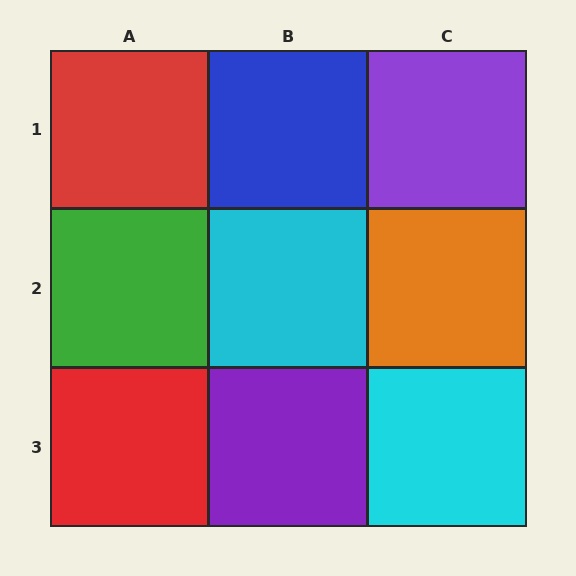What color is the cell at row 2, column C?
Orange.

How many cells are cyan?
2 cells are cyan.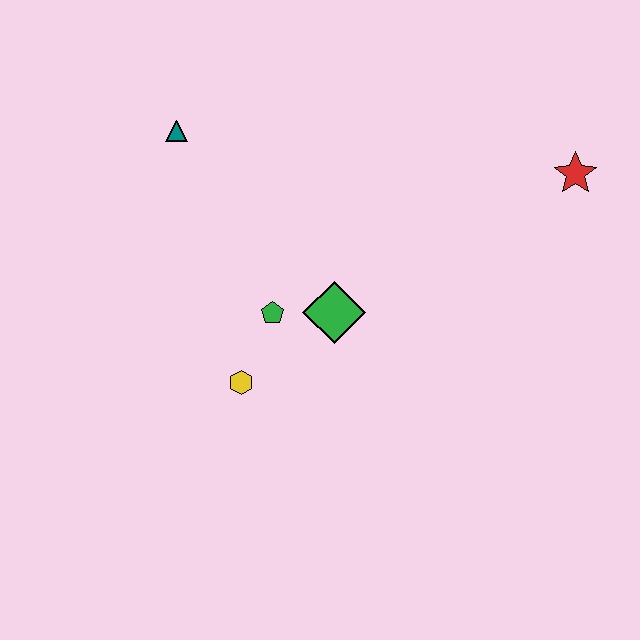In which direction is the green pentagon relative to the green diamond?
The green pentagon is to the left of the green diamond.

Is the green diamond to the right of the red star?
No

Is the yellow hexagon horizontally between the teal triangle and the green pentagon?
Yes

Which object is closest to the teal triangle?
The green pentagon is closest to the teal triangle.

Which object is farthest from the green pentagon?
The red star is farthest from the green pentagon.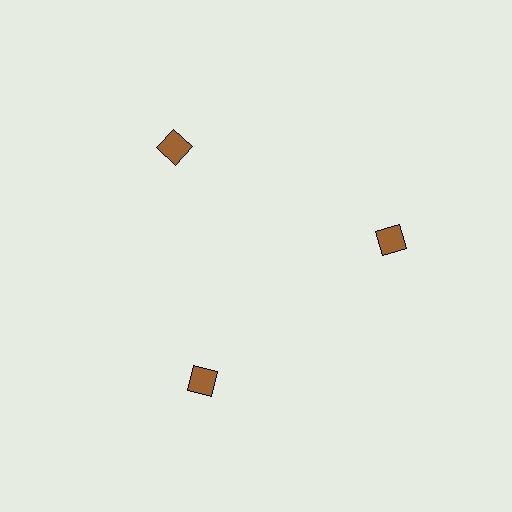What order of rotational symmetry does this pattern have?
This pattern has 3-fold rotational symmetry.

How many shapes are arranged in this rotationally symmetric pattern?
There are 3 shapes, arranged in 3 groups of 1.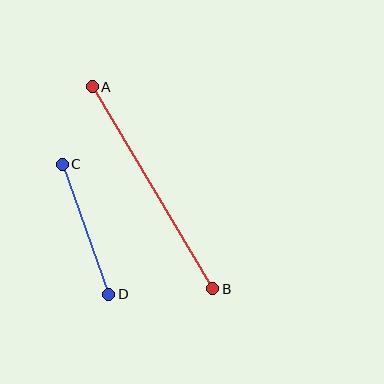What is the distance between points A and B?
The distance is approximately 235 pixels.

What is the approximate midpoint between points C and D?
The midpoint is at approximately (85, 229) pixels.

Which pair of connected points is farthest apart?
Points A and B are farthest apart.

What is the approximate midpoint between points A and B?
The midpoint is at approximately (153, 188) pixels.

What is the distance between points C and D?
The distance is approximately 138 pixels.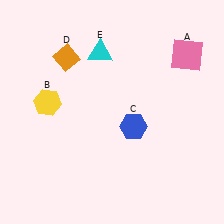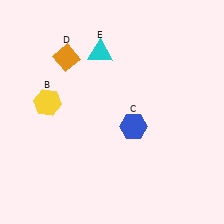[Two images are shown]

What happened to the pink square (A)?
The pink square (A) was removed in Image 2. It was in the top-right area of Image 1.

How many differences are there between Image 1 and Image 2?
There is 1 difference between the two images.